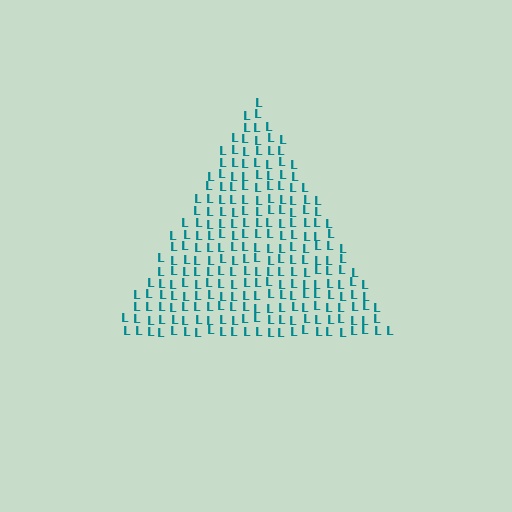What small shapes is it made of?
It is made of small letter L's.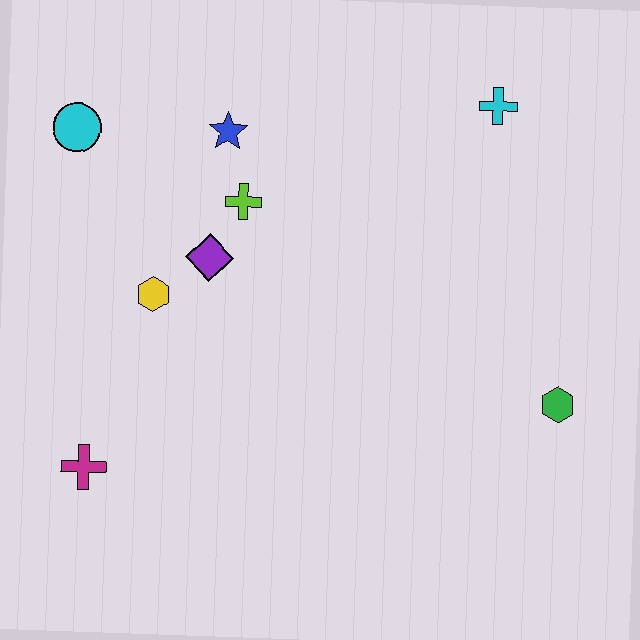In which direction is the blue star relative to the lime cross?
The blue star is above the lime cross.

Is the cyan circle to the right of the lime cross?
No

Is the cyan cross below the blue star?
No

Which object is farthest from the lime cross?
The green hexagon is farthest from the lime cross.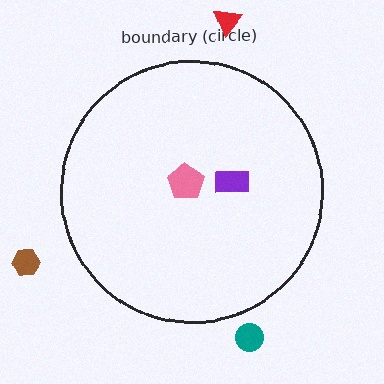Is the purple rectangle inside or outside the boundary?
Inside.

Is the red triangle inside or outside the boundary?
Outside.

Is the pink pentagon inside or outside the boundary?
Inside.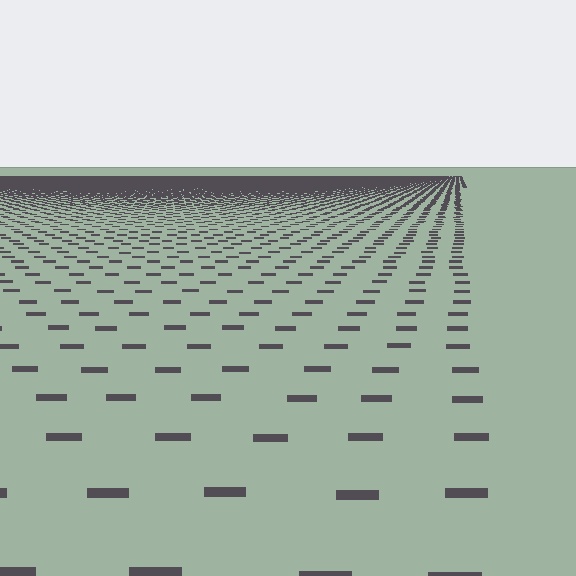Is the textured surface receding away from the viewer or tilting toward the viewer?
The surface is receding away from the viewer. Texture elements get smaller and denser toward the top.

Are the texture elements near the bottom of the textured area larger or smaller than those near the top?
Larger. Near the bottom, elements are closer to the viewer and appear at a bigger on-screen size.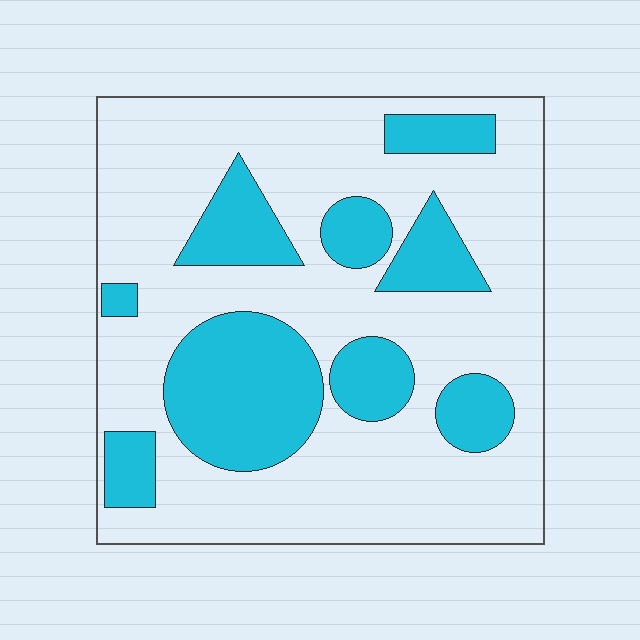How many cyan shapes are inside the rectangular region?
9.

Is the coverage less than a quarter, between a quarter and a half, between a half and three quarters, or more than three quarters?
Between a quarter and a half.